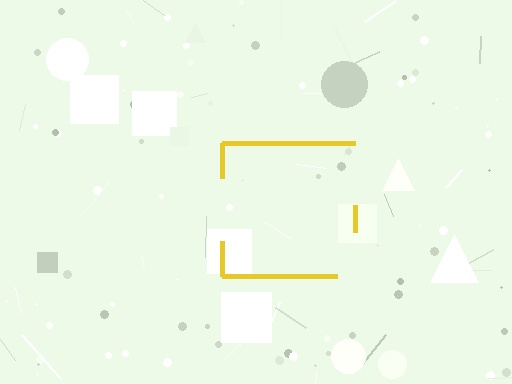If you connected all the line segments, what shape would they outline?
They would outline a square.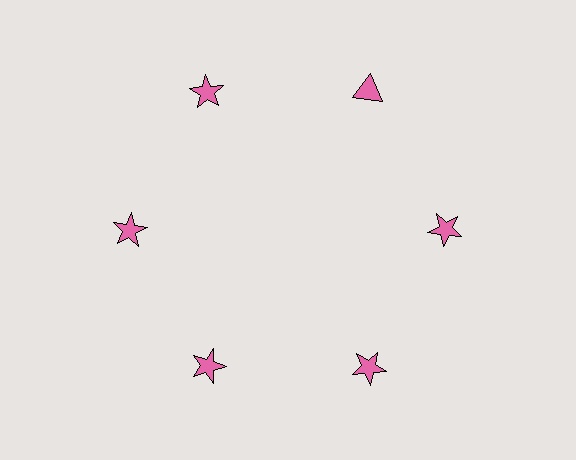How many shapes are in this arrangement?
There are 6 shapes arranged in a ring pattern.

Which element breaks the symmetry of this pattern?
The pink triangle at roughly the 1 o'clock position breaks the symmetry. All other shapes are pink stars.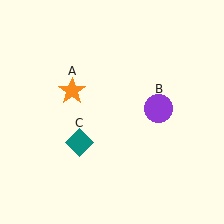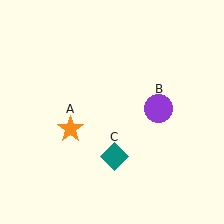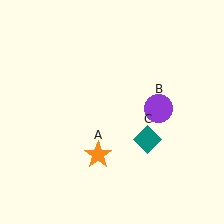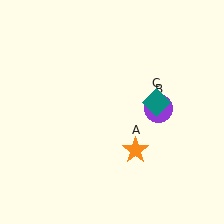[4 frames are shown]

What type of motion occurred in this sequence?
The orange star (object A), teal diamond (object C) rotated counterclockwise around the center of the scene.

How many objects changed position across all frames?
2 objects changed position: orange star (object A), teal diamond (object C).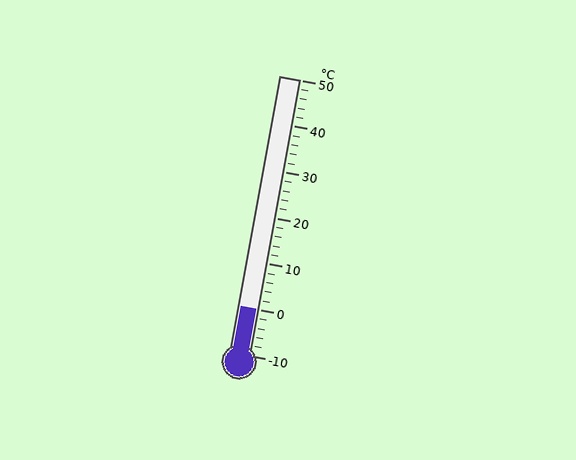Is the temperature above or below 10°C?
The temperature is below 10°C.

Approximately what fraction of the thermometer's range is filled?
The thermometer is filled to approximately 15% of its range.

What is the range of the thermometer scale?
The thermometer scale ranges from -10°C to 50°C.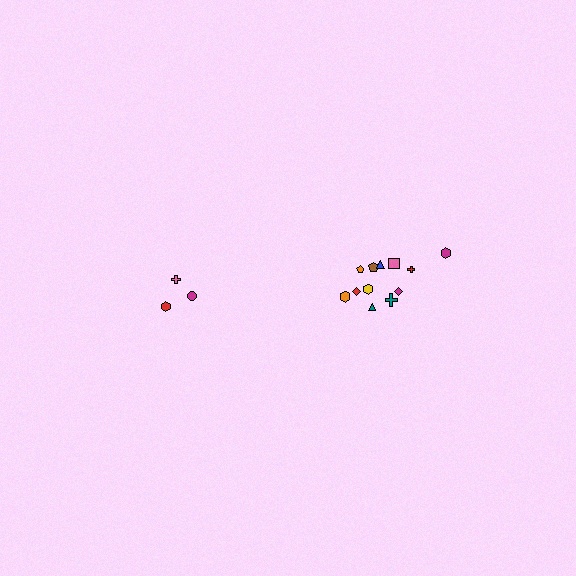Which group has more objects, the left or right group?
The right group.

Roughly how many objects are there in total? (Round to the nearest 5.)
Roughly 15 objects in total.